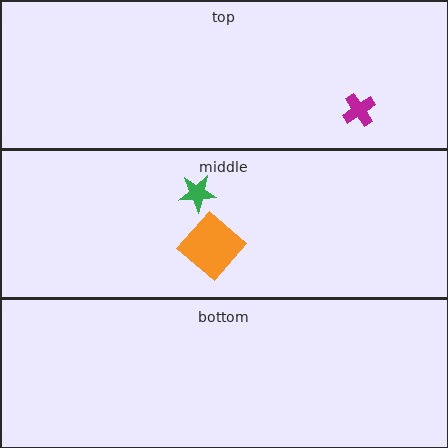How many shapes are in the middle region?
2.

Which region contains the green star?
The middle region.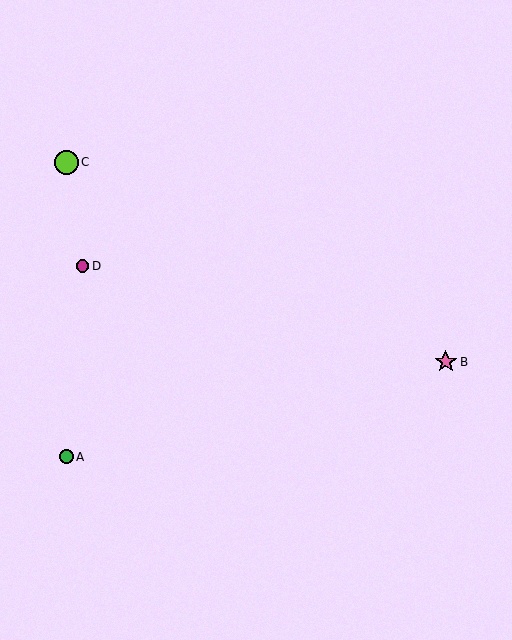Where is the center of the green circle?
The center of the green circle is at (66, 457).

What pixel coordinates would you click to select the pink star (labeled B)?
Click at (446, 362) to select the pink star B.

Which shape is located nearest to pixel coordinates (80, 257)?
The magenta circle (labeled D) at (82, 266) is nearest to that location.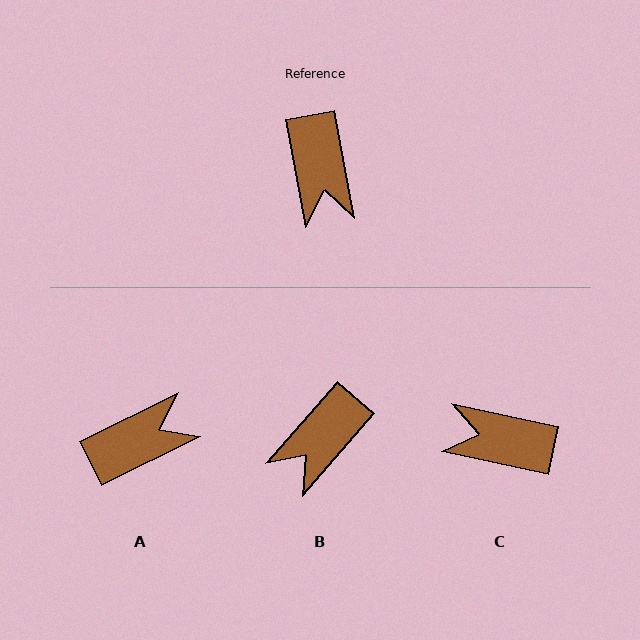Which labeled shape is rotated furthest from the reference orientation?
C, about 113 degrees away.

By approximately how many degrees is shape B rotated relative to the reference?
Approximately 52 degrees clockwise.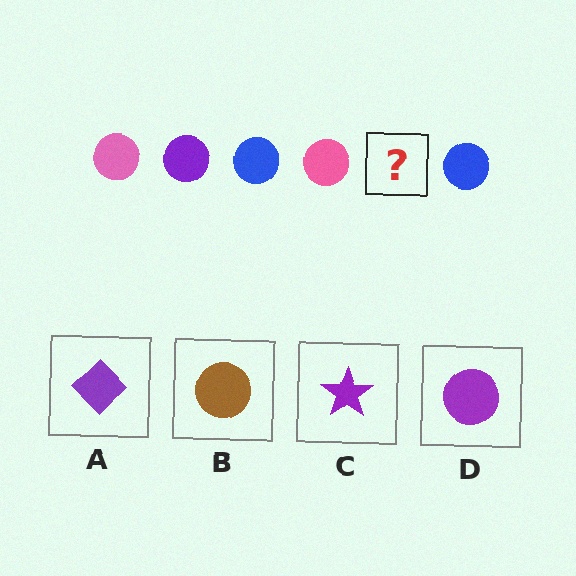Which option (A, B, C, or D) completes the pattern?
D.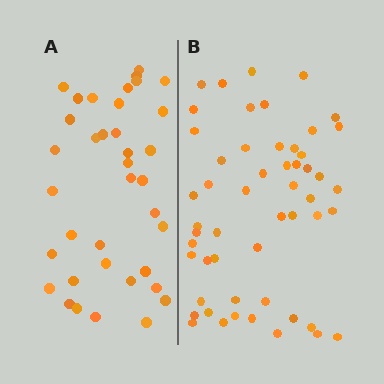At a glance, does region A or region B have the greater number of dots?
Region B (the right region) has more dots.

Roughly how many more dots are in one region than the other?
Region B has approximately 15 more dots than region A.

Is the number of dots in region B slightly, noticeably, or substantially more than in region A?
Region B has noticeably more, but not dramatically so. The ratio is roughly 1.4 to 1.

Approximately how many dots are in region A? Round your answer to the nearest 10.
About 40 dots. (The exact count is 37, which rounds to 40.)